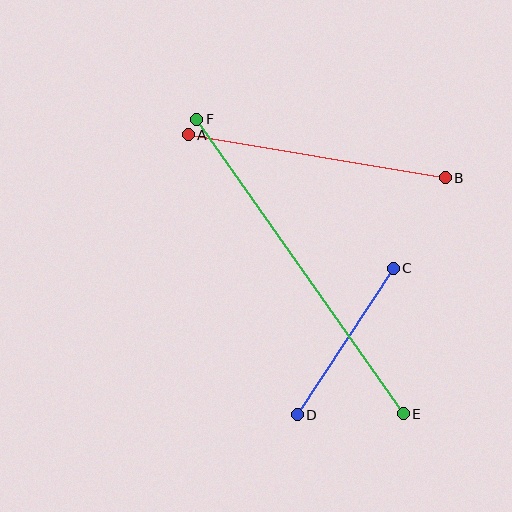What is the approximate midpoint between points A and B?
The midpoint is at approximately (317, 156) pixels.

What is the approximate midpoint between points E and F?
The midpoint is at approximately (300, 266) pixels.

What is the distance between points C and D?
The distance is approximately 175 pixels.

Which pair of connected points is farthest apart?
Points E and F are farthest apart.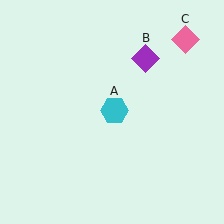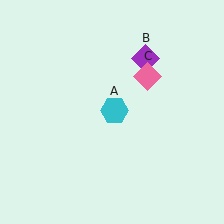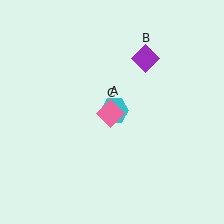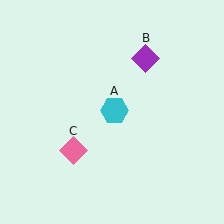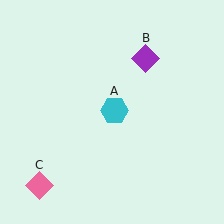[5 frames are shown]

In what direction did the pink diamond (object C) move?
The pink diamond (object C) moved down and to the left.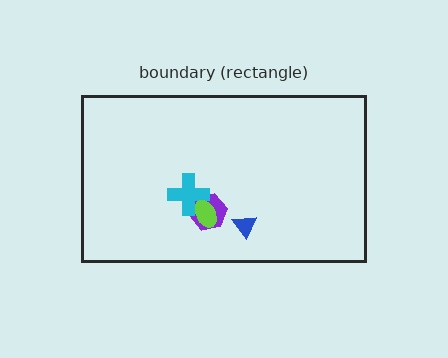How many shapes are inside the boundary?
4 inside, 0 outside.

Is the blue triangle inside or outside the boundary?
Inside.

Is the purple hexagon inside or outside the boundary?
Inside.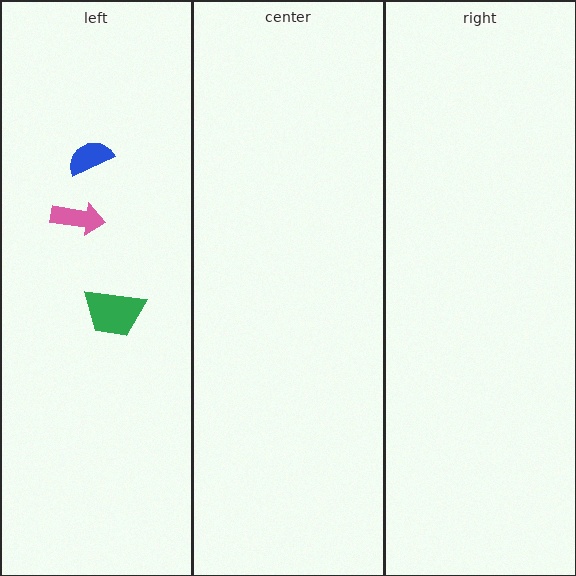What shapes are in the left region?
The pink arrow, the green trapezoid, the blue semicircle.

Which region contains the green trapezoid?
The left region.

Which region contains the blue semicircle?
The left region.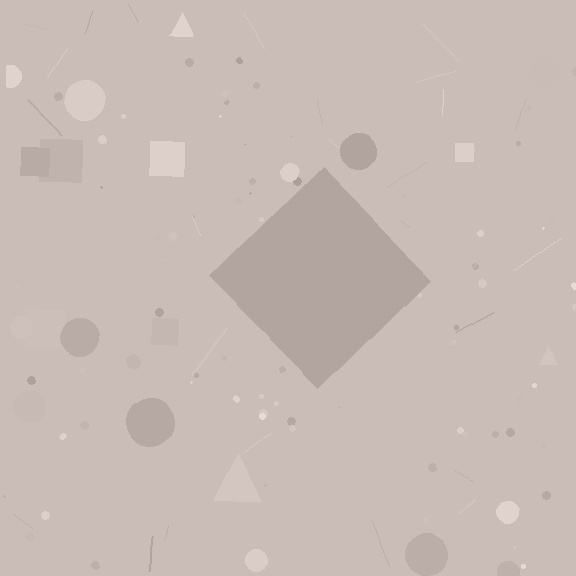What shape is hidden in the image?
A diamond is hidden in the image.